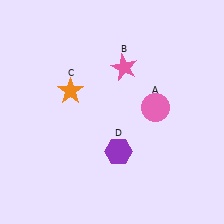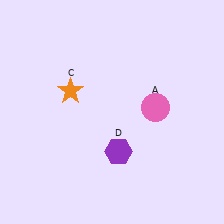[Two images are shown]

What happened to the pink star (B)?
The pink star (B) was removed in Image 2. It was in the top-right area of Image 1.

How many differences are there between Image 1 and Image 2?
There is 1 difference between the two images.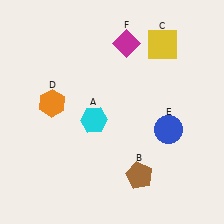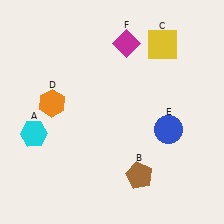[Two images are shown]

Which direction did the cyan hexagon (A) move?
The cyan hexagon (A) moved left.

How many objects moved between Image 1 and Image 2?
1 object moved between the two images.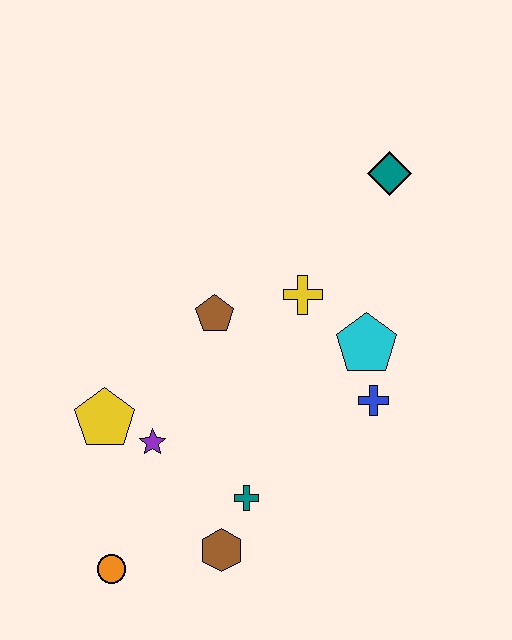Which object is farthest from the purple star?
The teal diamond is farthest from the purple star.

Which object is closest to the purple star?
The yellow pentagon is closest to the purple star.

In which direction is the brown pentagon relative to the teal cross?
The brown pentagon is above the teal cross.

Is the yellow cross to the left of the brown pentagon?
No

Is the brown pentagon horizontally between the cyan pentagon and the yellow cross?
No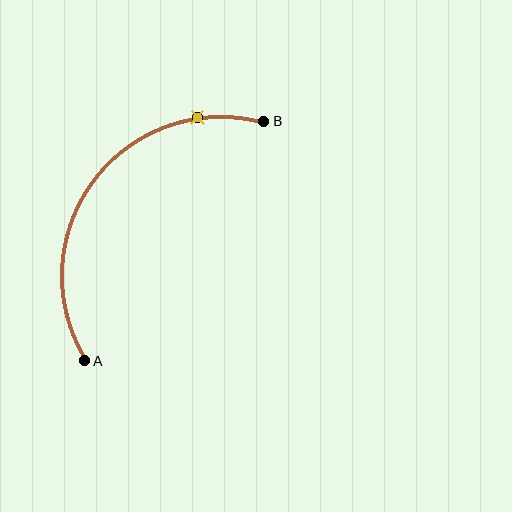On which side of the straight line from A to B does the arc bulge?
The arc bulges above and to the left of the straight line connecting A and B.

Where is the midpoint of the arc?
The arc midpoint is the point on the curve farthest from the straight line joining A and B. It sits above and to the left of that line.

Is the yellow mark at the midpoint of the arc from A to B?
No. The yellow mark lies on the arc but is closer to endpoint B. The arc midpoint would be at the point on the curve equidistant along the arc from both A and B.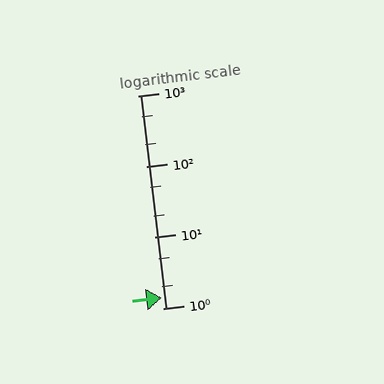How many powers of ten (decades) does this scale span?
The scale spans 3 decades, from 1 to 1000.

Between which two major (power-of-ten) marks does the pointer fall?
The pointer is between 1 and 10.